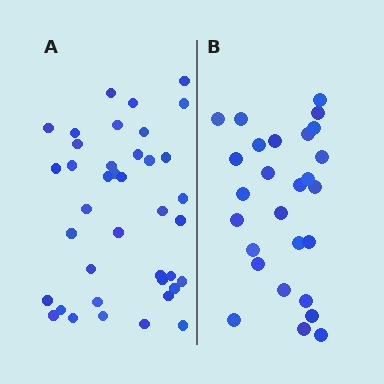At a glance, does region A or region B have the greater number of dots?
Region A (the left region) has more dots.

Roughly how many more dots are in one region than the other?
Region A has roughly 12 or so more dots than region B.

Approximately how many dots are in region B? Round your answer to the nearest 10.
About 30 dots. (The exact count is 27, which rounds to 30.)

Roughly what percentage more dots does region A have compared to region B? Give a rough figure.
About 45% more.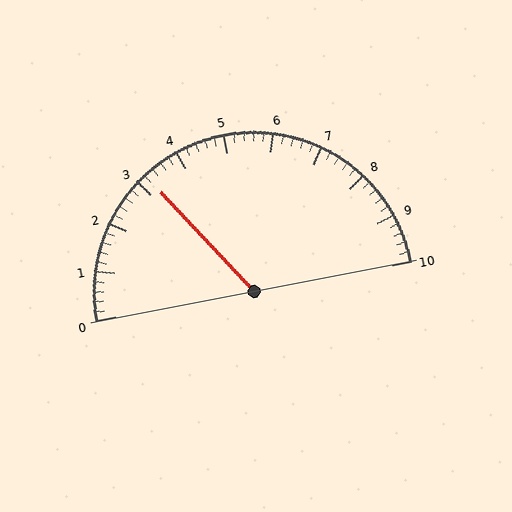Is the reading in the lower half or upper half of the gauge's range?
The reading is in the lower half of the range (0 to 10).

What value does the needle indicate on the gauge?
The needle indicates approximately 3.2.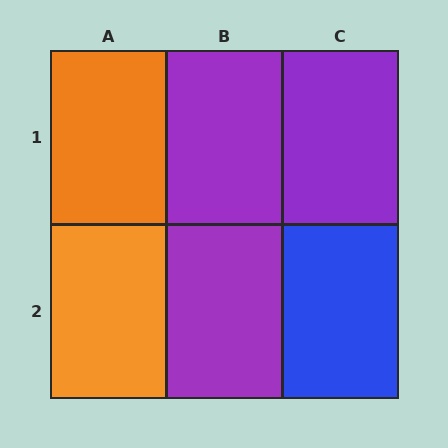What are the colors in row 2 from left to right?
Orange, purple, blue.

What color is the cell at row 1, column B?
Purple.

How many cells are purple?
3 cells are purple.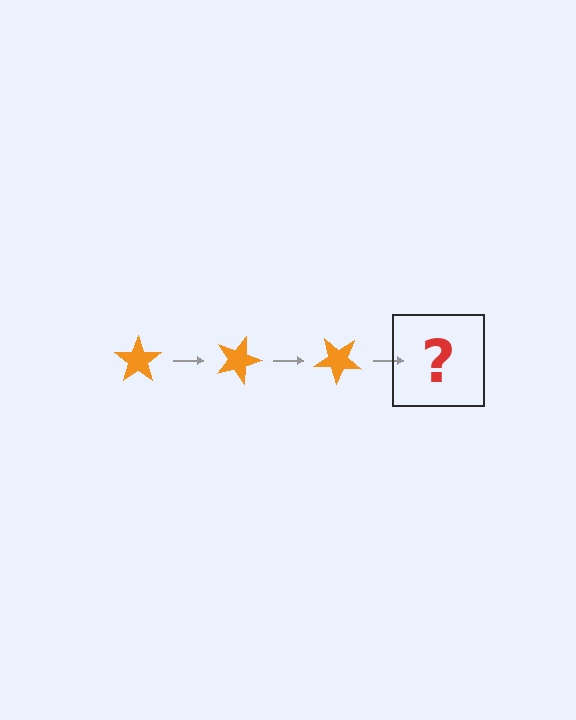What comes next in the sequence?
The next element should be an orange star rotated 60 degrees.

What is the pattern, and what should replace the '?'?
The pattern is that the star rotates 20 degrees each step. The '?' should be an orange star rotated 60 degrees.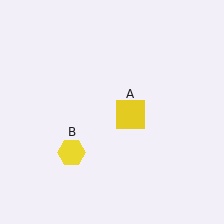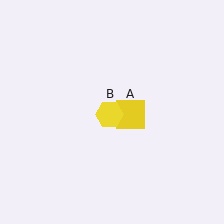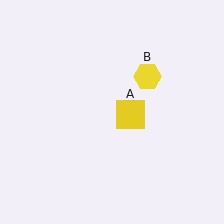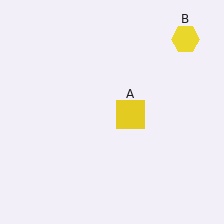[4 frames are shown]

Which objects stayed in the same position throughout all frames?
Yellow square (object A) remained stationary.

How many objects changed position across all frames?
1 object changed position: yellow hexagon (object B).